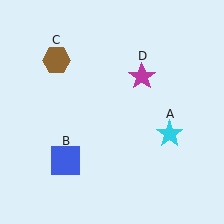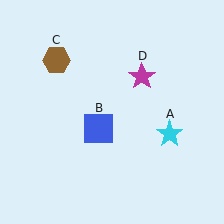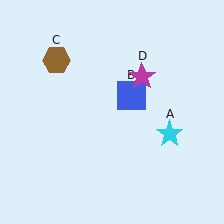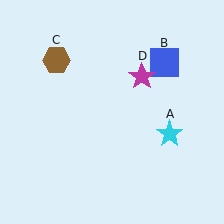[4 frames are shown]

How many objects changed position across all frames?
1 object changed position: blue square (object B).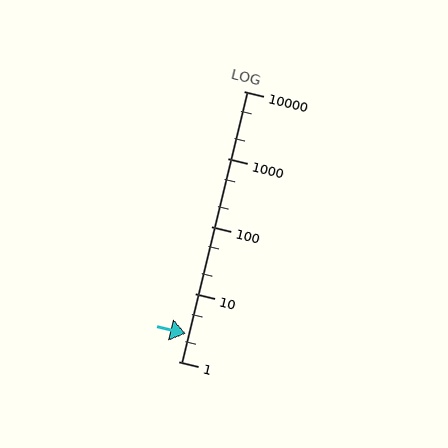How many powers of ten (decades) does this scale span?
The scale spans 4 decades, from 1 to 10000.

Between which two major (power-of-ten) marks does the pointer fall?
The pointer is between 1 and 10.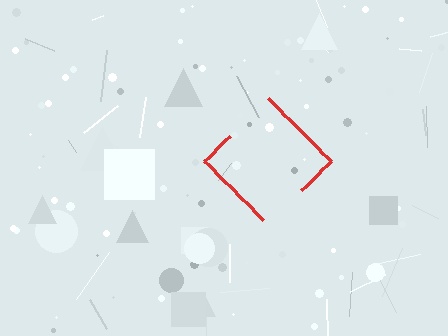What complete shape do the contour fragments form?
The contour fragments form a diamond.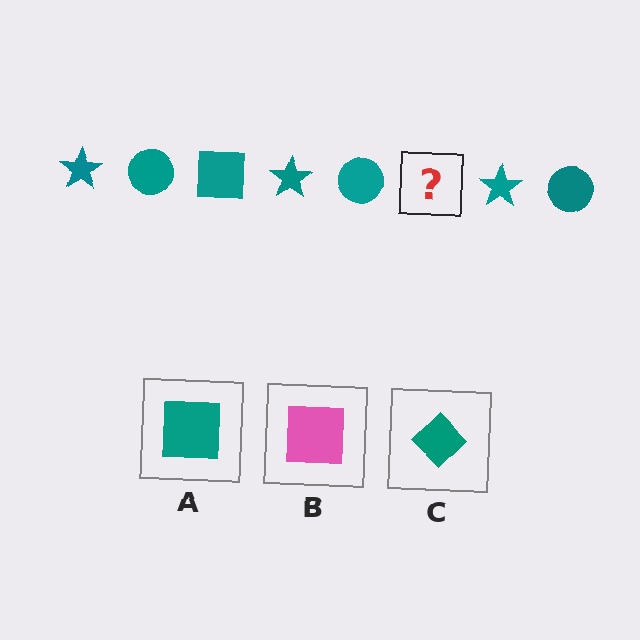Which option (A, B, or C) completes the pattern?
A.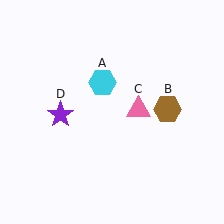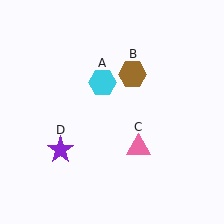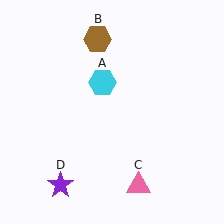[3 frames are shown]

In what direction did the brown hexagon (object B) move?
The brown hexagon (object B) moved up and to the left.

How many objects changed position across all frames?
3 objects changed position: brown hexagon (object B), pink triangle (object C), purple star (object D).